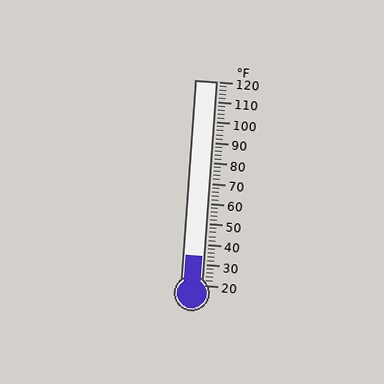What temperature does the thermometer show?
The thermometer shows approximately 34°F.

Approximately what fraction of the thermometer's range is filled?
The thermometer is filled to approximately 15% of its range.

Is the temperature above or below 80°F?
The temperature is below 80°F.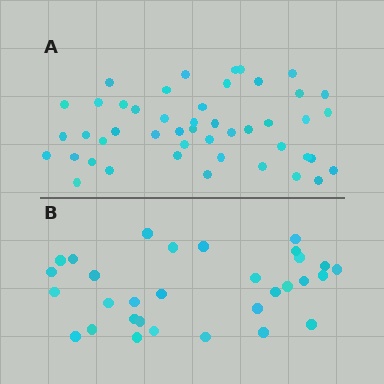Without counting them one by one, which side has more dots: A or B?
Region A (the top region) has more dots.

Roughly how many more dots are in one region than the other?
Region A has approximately 15 more dots than region B.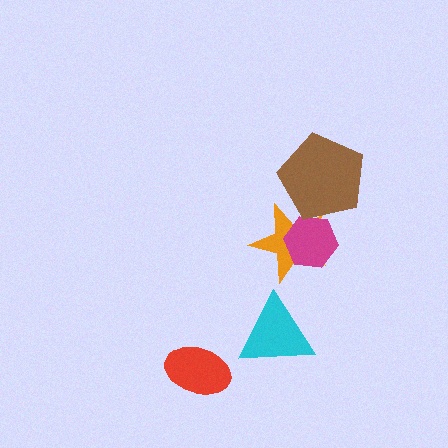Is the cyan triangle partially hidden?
No, no other shape covers it.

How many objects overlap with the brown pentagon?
2 objects overlap with the brown pentagon.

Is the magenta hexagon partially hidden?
Yes, it is partially covered by another shape.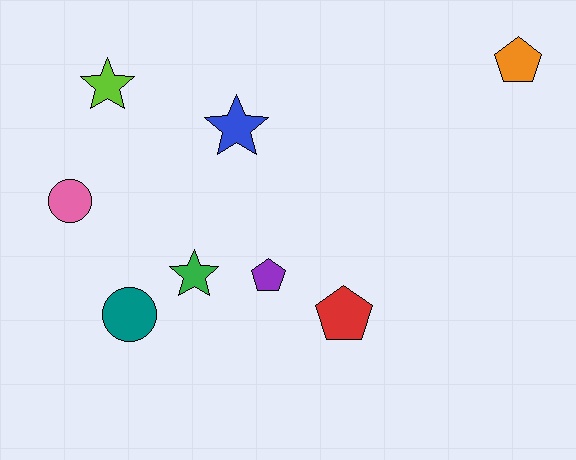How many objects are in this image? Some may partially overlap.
There are 8 objects.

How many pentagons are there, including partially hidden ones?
There are 3 pentagons.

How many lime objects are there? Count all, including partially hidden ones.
There is 1 lime object.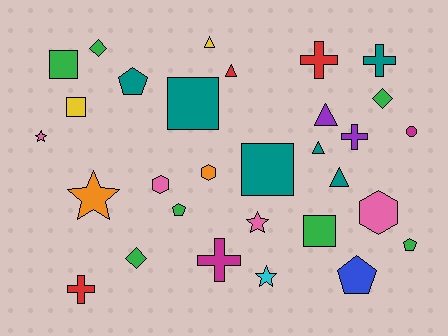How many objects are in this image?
There are 30 objects.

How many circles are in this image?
There is 1 circle.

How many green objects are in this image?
There are 7 green objects.